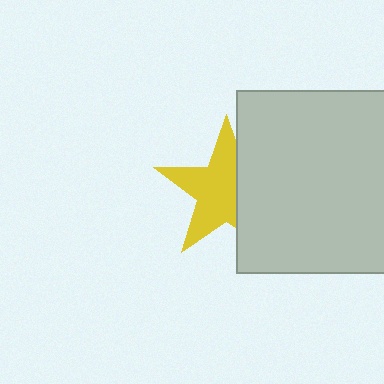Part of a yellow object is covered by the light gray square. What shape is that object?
It is a star.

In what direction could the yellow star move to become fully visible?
The yellow star could move left. That would shift it out from behind the light gray square entirely.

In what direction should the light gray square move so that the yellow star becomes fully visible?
The light gray square should move right. That is the shortest direction to clear the overlap and leave the yellow star fully visible.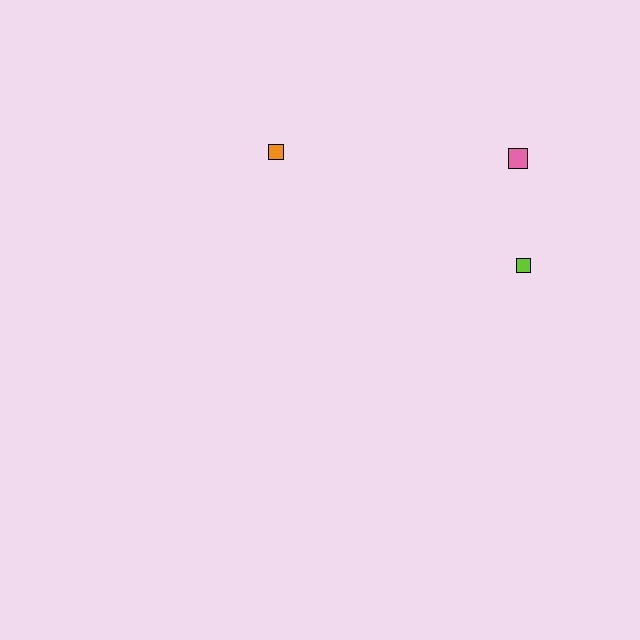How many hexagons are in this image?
There are no hexagons.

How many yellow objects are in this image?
There are no yellow objects.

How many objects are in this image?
There are 3 objects.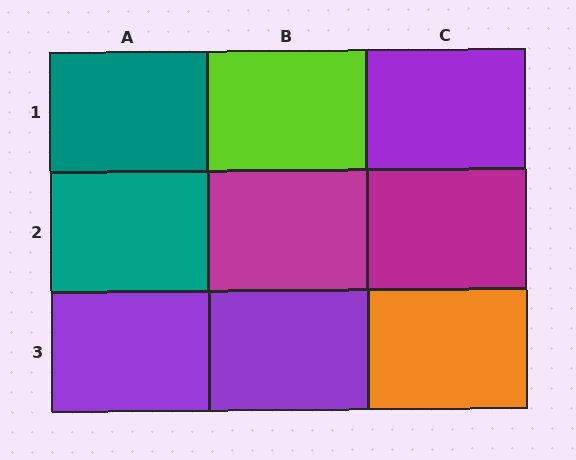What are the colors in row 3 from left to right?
Purple, purple, orange.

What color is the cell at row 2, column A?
Teal.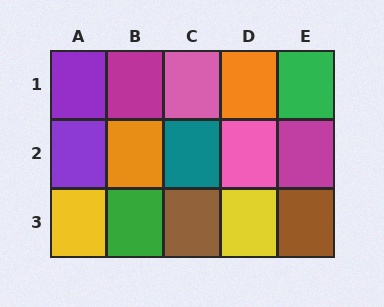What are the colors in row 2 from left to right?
Purple, orange, teal, pink, magenta.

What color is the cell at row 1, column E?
Green.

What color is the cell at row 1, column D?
Orange.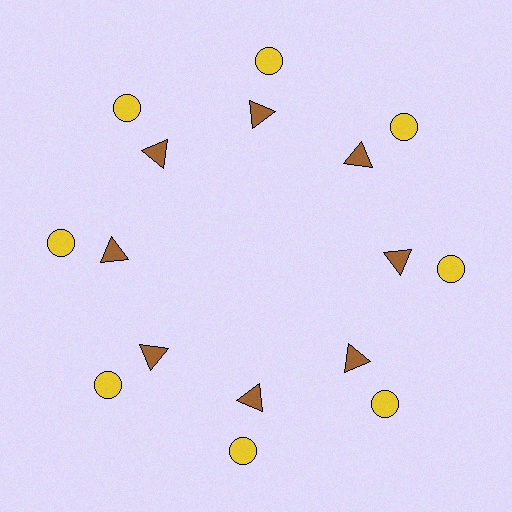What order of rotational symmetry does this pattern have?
This pattern has 8-fold rotational symmetry.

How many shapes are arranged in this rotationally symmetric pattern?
There are 16 shapes, arranged in 8 groups of 2.